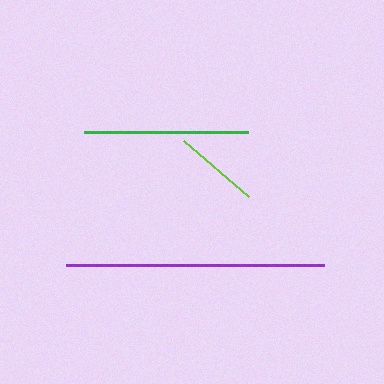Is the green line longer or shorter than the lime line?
The green line is longer than the lime line.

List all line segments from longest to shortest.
From longest to shortest: purple, green, lime.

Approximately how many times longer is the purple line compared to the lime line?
The purple line is approximately 3.0 times the length of the lime line.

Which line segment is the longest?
The purple line is the longest at approximately 258 pixels.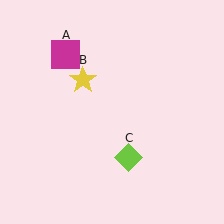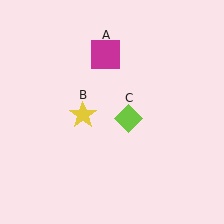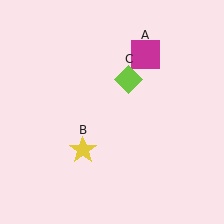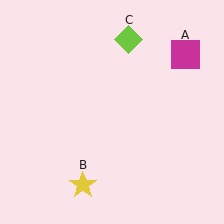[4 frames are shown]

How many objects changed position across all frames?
3 objects changed position: magenta square (object A), yellow star (object B), lime diamond (object C).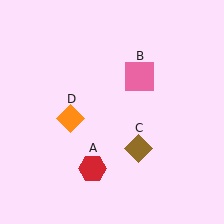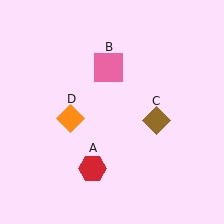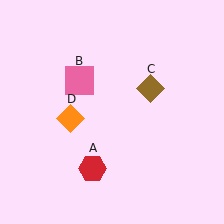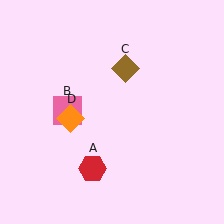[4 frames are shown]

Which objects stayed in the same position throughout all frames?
Red hexagon (object A) and orange diamond (object D) remained stationary.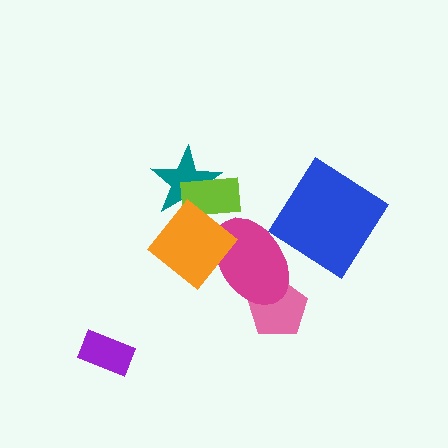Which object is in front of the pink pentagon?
The magenta ellipse is in front of the pink pentagon.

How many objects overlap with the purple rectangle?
0 objects overlap with the purple rectangle.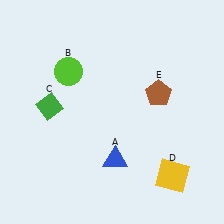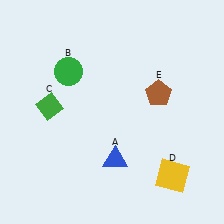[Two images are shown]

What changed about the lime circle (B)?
In Image 1, B is lime. In Image 2, it changed to green.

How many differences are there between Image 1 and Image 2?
There is 1 difference between the two images.